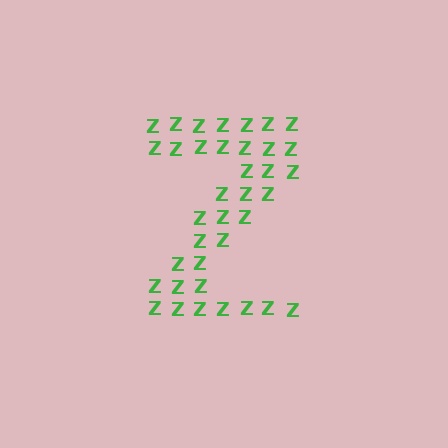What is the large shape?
The large shape is the letter Z.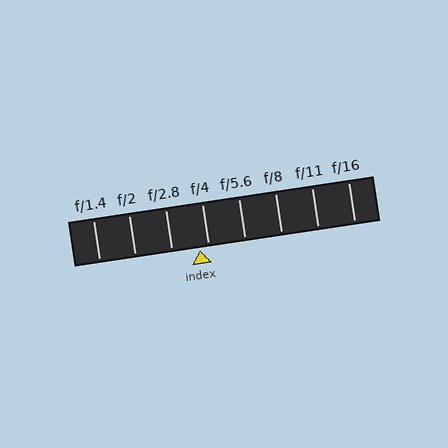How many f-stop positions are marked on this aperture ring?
There are 8 f-stop positions marked.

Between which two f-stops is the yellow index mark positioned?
The index mark is between f/2.8 and f/4.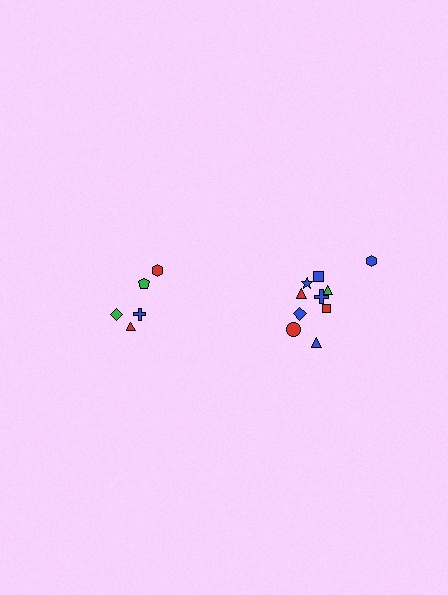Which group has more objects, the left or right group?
The right group.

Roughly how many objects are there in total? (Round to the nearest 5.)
Roughly 15 objects in total.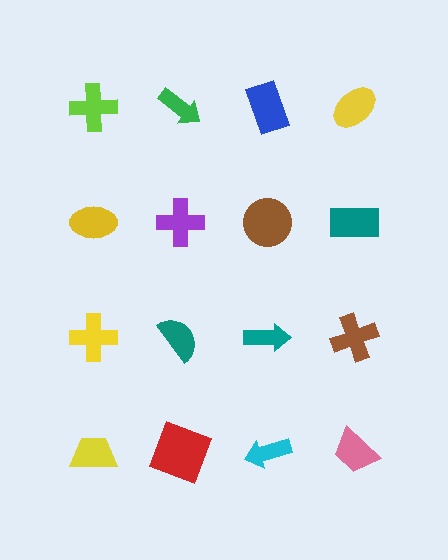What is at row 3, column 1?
A yellow cross.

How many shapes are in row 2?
4 shapes.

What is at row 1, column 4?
A yellow ellipse.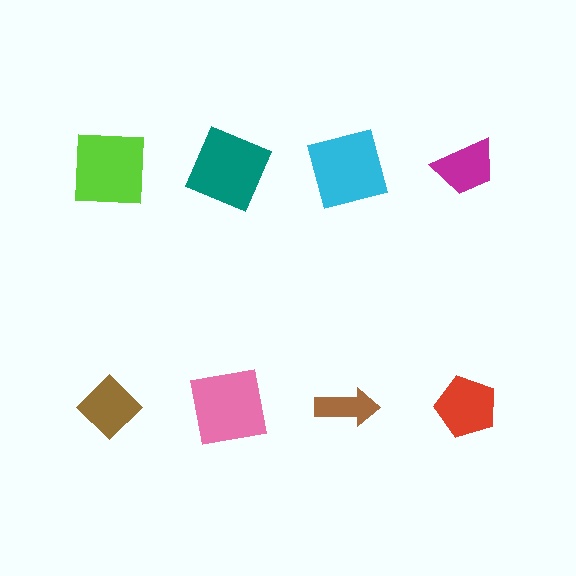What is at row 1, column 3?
A cyan square.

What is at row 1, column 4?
A magenta trapezoid.